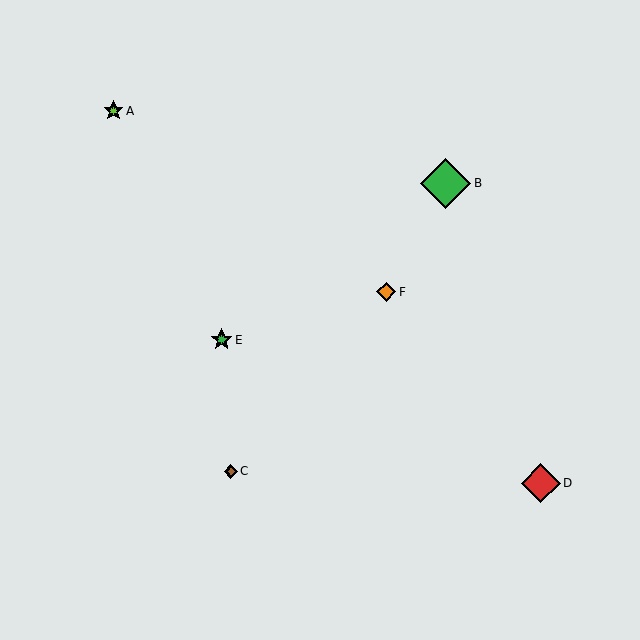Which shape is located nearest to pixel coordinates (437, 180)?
The green diamond (labeled B) at (446, 183) is nearest to that location.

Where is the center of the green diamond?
The center of the green diamond is at (446, 183).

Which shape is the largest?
The green diamond (labeled B) is the largest.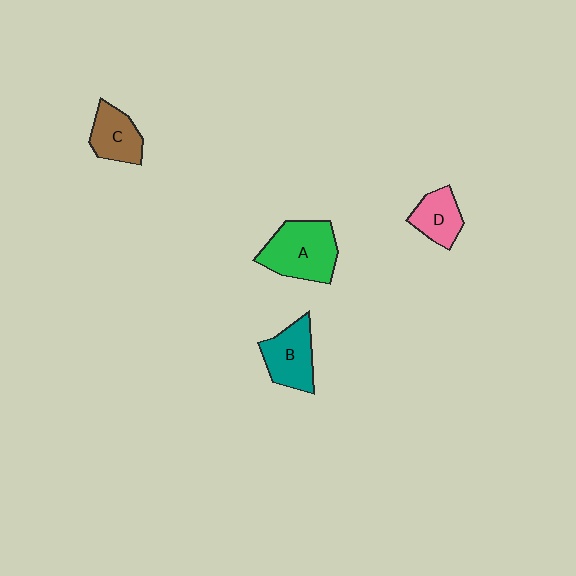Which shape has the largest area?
Shape A (green).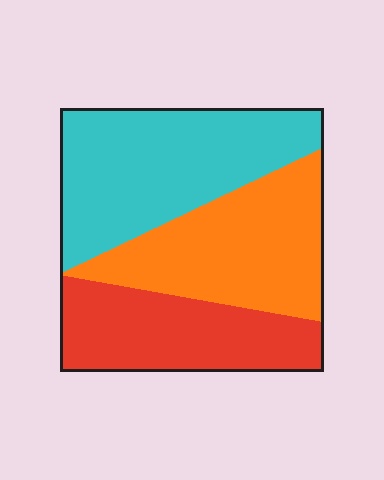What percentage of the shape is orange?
Orange takes up between a third and a half of the shape.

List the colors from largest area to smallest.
From largest to smallest: cyan, orange, red.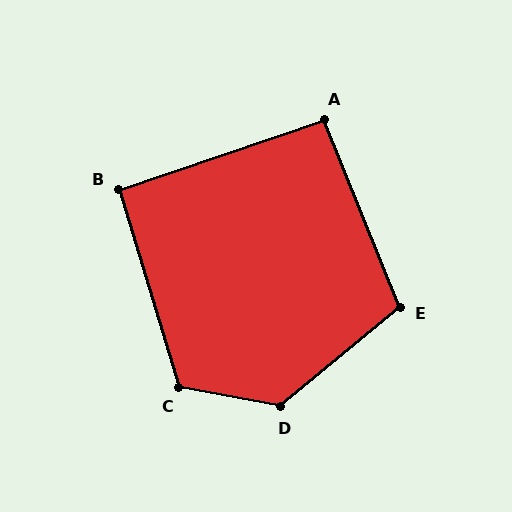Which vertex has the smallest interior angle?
B, at approximately 92 degrees.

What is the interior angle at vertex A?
Approximately 93 degrees (approximately right).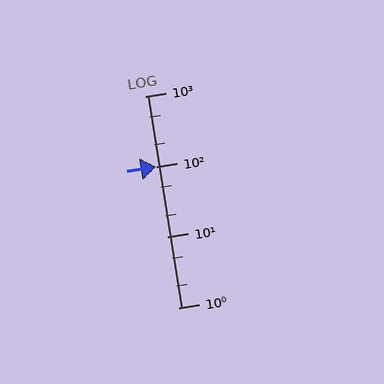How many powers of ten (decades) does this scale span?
The scale spans 3 decades, from 1 to 1000.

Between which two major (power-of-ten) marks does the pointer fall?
The pointer is between 100 and 1000.